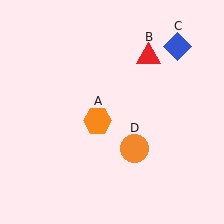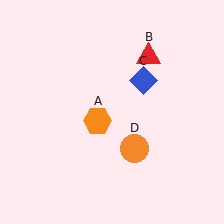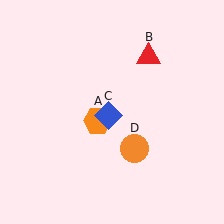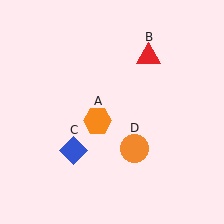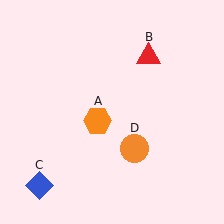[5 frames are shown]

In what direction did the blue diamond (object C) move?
The blue diamond (object C) moved down and to the left.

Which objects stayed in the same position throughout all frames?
Orange hexagon (object A) and red triangle (object B) and orange circle (object D) remained stationary.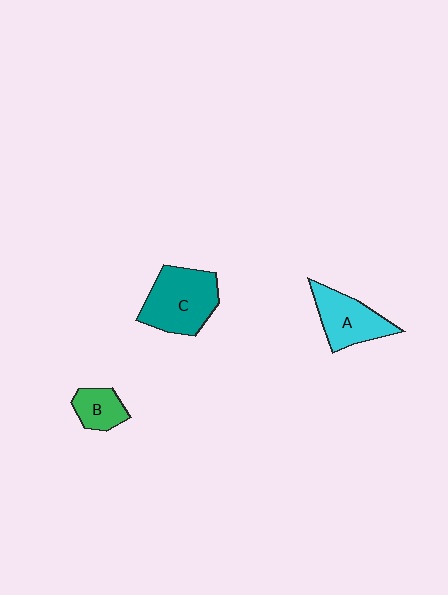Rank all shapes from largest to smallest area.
From largest to smallest: C (teal), A (cyan), B (green).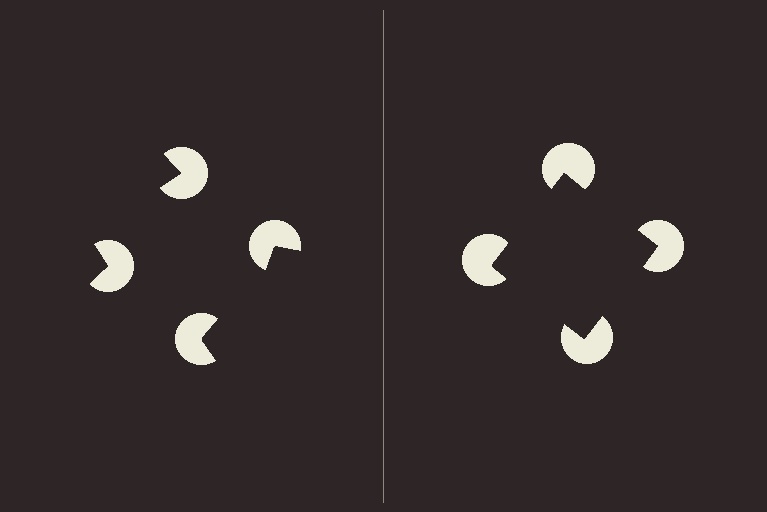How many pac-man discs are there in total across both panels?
8 — 4 on each side.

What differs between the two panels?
The pac-man discs are positioned identically on both sides; only the wedge orientations differ. On the right they align to a square; on the left they are misaligned.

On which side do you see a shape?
An illusory square appears on the right side. On the left side the wedge cuts are rotated, so no coherent shape forms.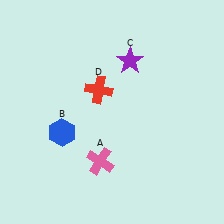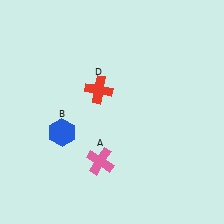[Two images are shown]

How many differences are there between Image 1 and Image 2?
There is 1 difference between the two images.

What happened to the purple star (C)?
The purple star (C) was removed in Image 2. It was in the top-right area of Image 1.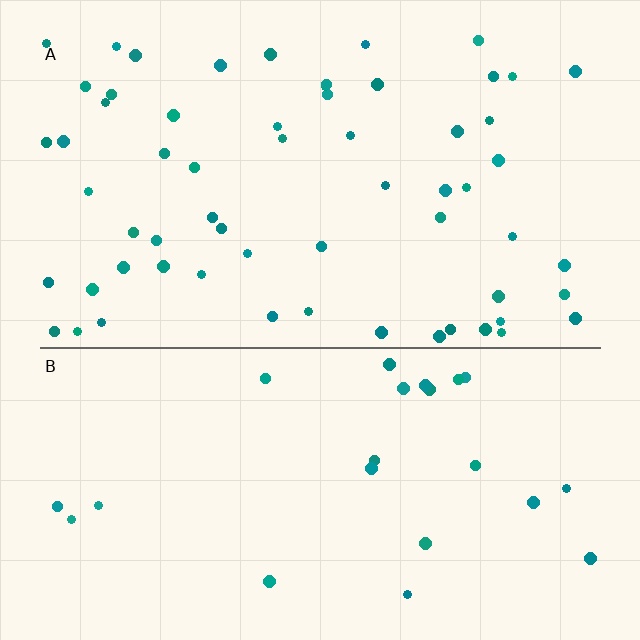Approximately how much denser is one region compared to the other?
Approximately 2.6× — region A over region B.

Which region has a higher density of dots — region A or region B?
A (the top).